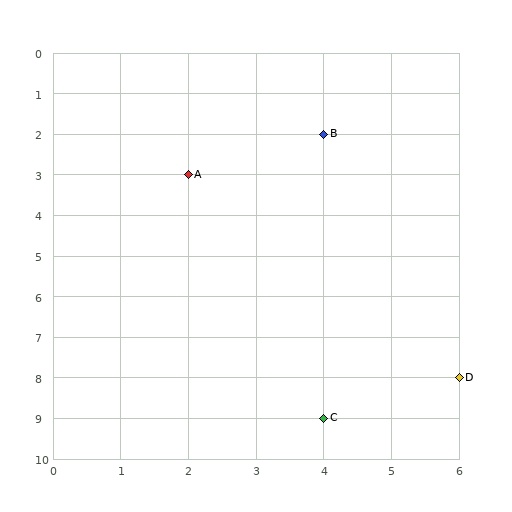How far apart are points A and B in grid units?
Points A and B are 2 columns and 1 row apart (about 2.2 grid units diagonally).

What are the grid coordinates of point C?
Point C is at grid coordinates (4, 9).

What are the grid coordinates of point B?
Point B is at grid coordinates (4, 2).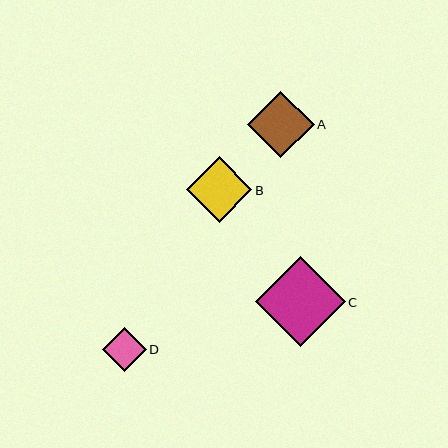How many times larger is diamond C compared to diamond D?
Diamond C is approximately 2.0 times the size of diamond D.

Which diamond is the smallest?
Diamond D is the smallest with a size of approximately 44 pixels.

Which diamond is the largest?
Diamond C is the largest with a size of approximately 89 pixels.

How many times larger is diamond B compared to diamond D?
Diamond B is approximately 1.5 times the size of diamond D.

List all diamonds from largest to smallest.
From largest to smallest: C, A, B, D.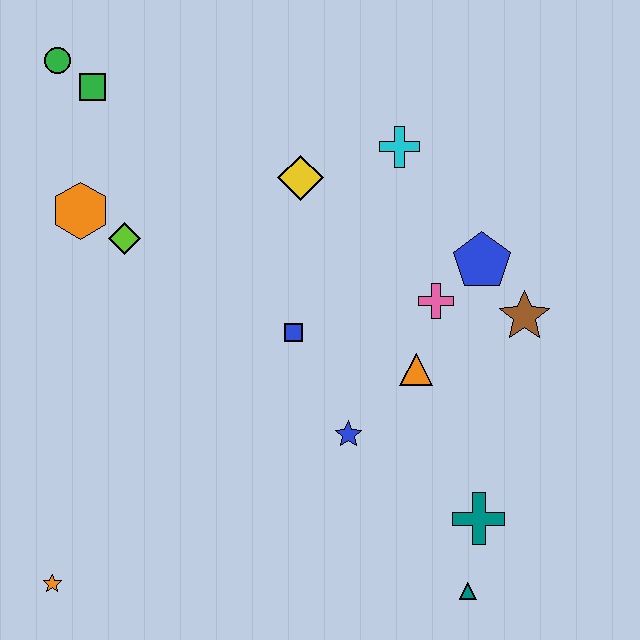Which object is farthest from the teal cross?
The green circle is farthest from the teal cross.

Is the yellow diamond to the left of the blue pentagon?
Yes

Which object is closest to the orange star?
The blue star is closest to the orange star.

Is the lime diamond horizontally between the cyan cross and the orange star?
Yes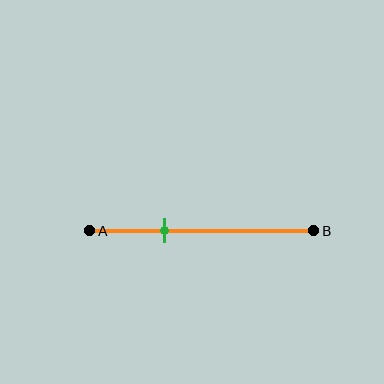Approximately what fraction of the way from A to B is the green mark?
The green mark is approximately 35% of the way from A to B.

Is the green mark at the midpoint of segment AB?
No, the mark is at about 35% from A, not at the 50% midpoint.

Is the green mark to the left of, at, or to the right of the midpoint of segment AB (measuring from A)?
The green mark is to the left of the midpoint of segment AB.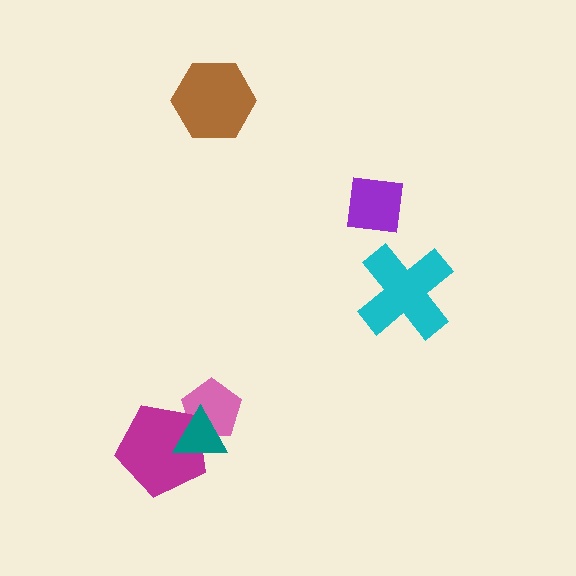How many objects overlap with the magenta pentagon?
2 objects overlap with the magenta pentagon.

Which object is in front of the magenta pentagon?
The teal triangle is in front of the magenta pentagon.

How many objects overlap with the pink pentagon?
2 objects overlap with the pink pentagon.